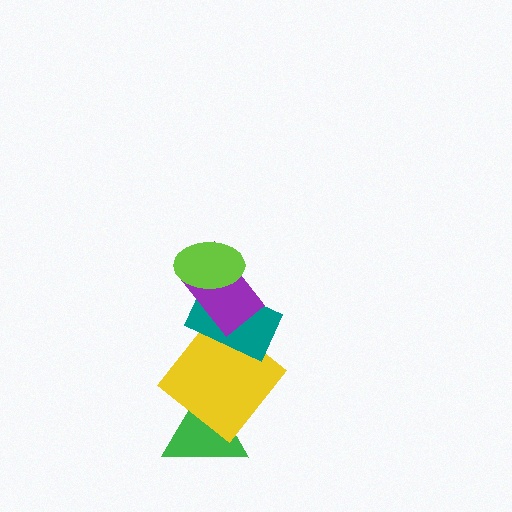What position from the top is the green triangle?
The green triangle is 5th from the top.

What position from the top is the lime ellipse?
The lime ellipse is 1st from the top.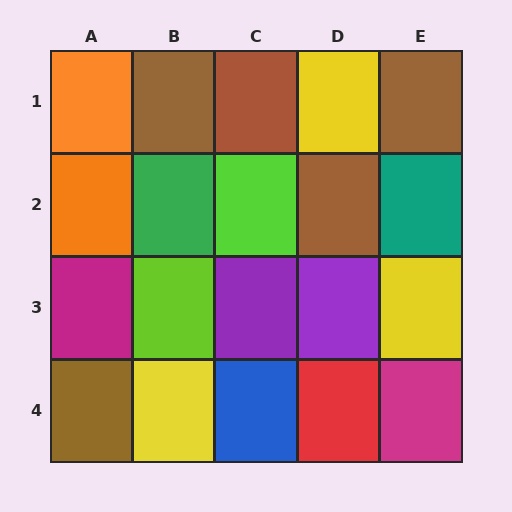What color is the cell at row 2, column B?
Green.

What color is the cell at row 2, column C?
Lime.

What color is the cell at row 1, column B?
Brown.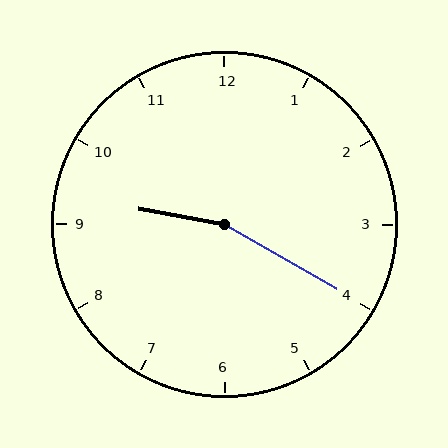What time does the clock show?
9:20.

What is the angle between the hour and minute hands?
Approximately 160 degrees.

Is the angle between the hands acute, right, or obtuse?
It is obtuse.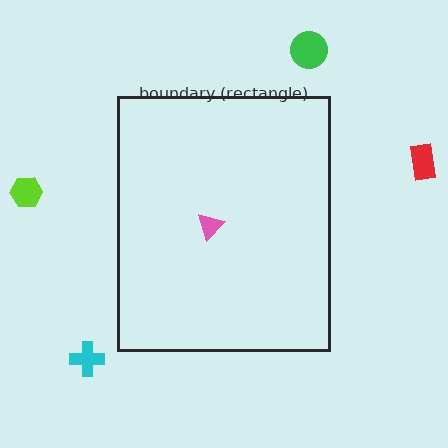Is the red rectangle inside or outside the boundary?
Outside.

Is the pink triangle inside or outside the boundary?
Inside.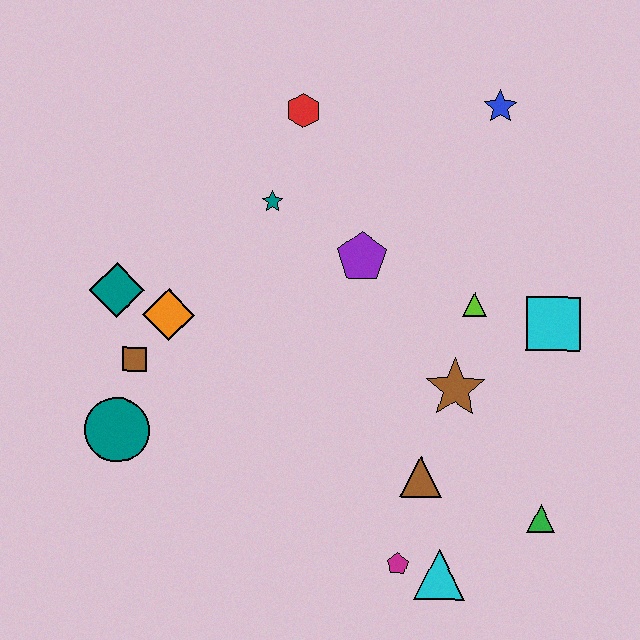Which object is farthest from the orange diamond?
The green triangle is farthest from the orange diamond.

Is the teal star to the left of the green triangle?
Yes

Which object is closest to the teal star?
The red hexagon is closest to the teal star.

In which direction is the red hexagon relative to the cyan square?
The red hexagon is to the left of the cyan square.